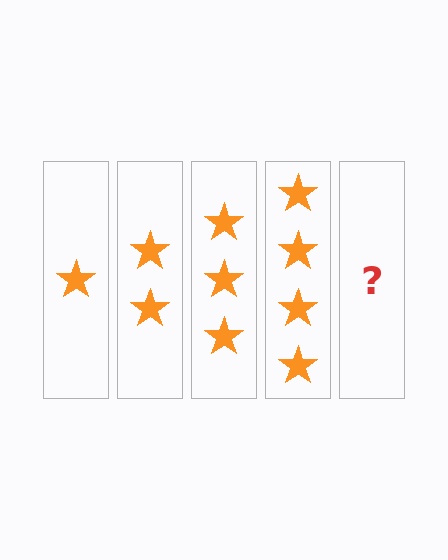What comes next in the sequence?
The next element should be 5 stars.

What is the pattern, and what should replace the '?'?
The pattern is that each step adds one more star. The '?' should be 5 stars.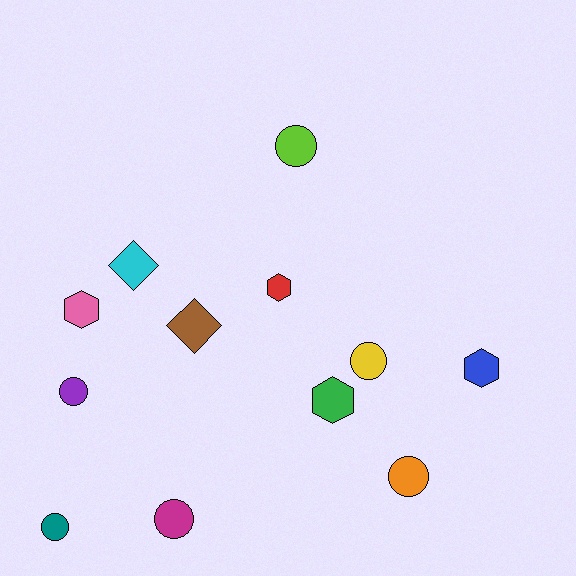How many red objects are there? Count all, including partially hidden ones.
There is 1 red object.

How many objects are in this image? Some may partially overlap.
There are 12 objects.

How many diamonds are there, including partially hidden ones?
There are 2 diamonds.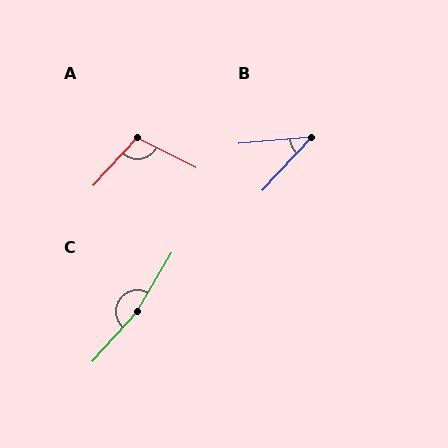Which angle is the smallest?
B, at approximately 42 degrees.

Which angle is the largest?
C, at approximately 169 degrees.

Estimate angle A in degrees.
Approximately 106 degrees.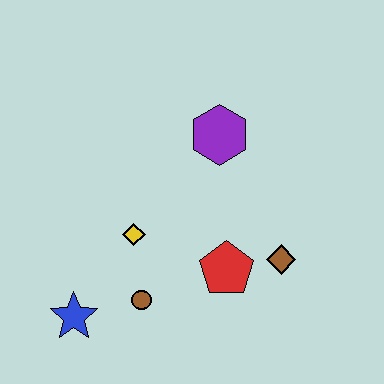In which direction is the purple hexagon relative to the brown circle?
The purple hexagon is above the brown circle.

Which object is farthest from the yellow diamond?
The brown diamond is farthest from the yellow diamond.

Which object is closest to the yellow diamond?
The brown circle is closest to the yellow diamond.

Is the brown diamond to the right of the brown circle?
Yes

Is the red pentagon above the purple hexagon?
No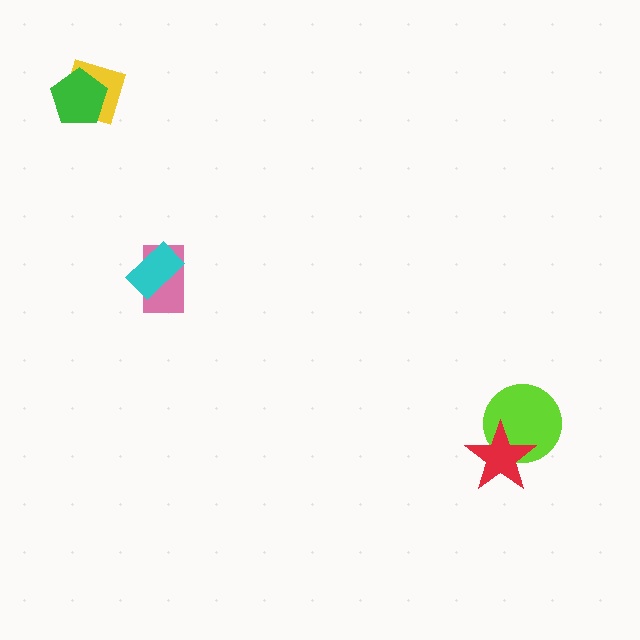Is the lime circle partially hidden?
Yes, it is partially covered by another shape.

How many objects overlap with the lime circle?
1 object overlaps with the lime circle.